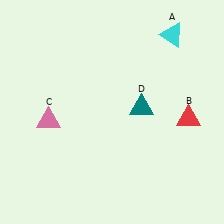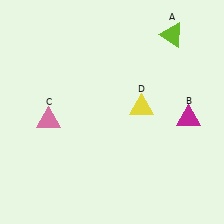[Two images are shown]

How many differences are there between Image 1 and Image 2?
There are 3 differences between the two images.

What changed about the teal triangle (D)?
In Image 1, D is teal. In Image 2, it changed to yellow.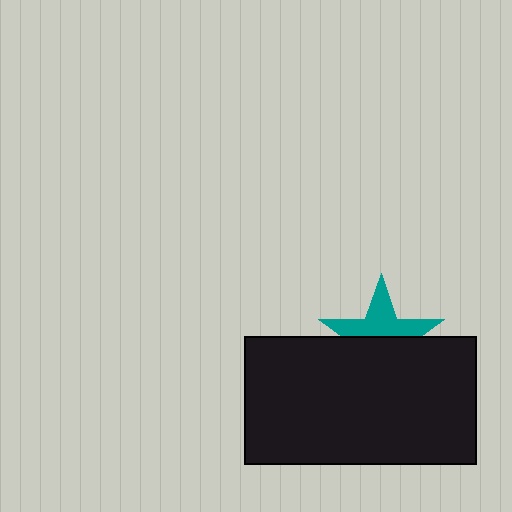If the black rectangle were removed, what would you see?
You would see the complete teal star.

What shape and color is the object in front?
The object in front is a black rectangle.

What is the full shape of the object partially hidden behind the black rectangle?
The partially hidden object is a teal star.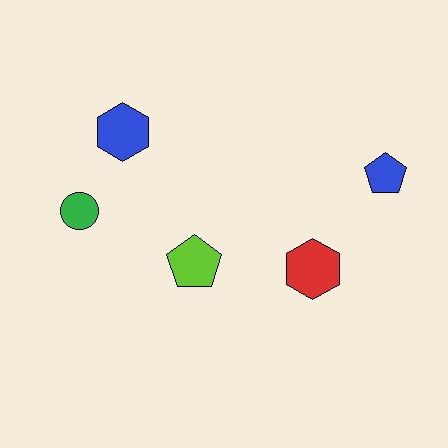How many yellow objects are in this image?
There are no yellow objects.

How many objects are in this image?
There are 5 objects.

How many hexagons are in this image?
There are 2 hexagons.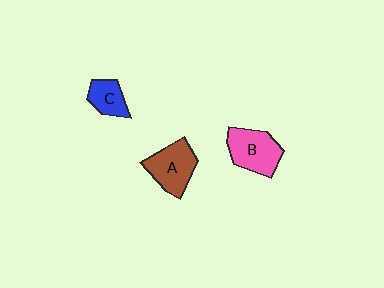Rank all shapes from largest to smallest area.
From largest to smallest: B (pink), A (brown), C (blue).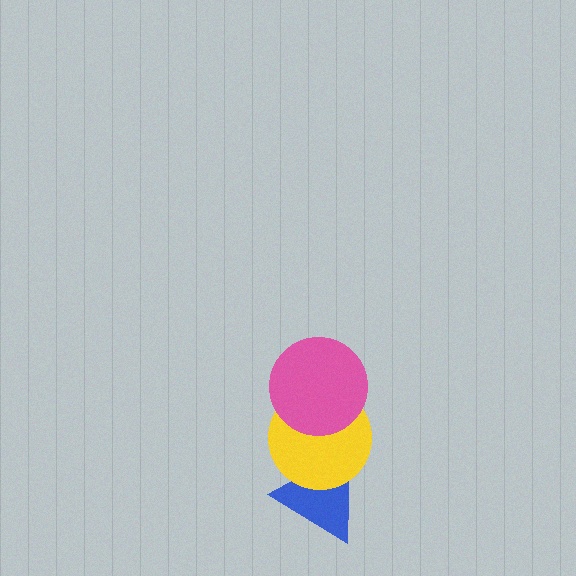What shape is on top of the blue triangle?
The yellow circle is on top of the blue triangle.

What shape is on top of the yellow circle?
The pink circle is on top of the yellow circle.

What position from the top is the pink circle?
The pink circle is 1st from the top.